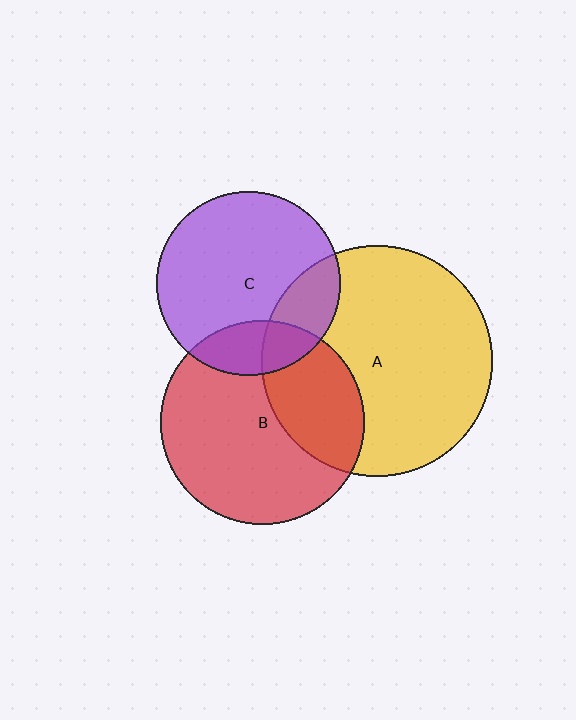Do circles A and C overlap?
Yes.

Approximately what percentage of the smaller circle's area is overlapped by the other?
Approximately 20%.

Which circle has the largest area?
Circle A (yellow).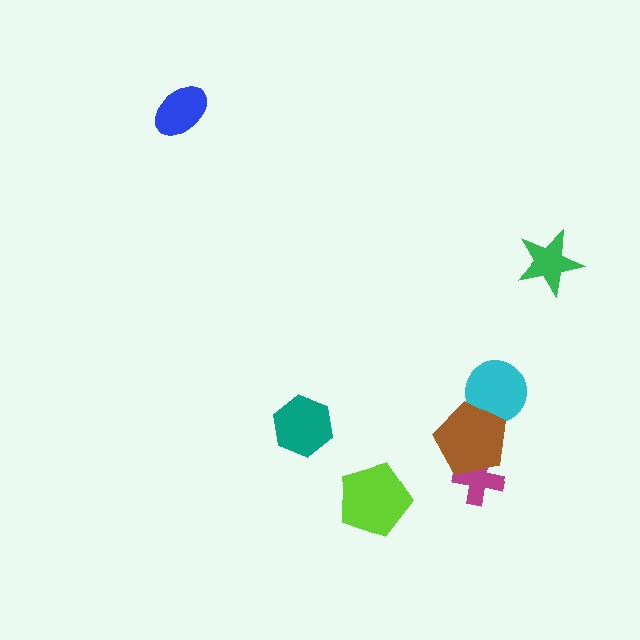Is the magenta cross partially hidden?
Yes, it is partially covered by another shape.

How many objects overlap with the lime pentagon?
0 objects overlap with the lime pentagon.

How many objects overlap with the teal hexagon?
0 objects overlap with the teal hexagon.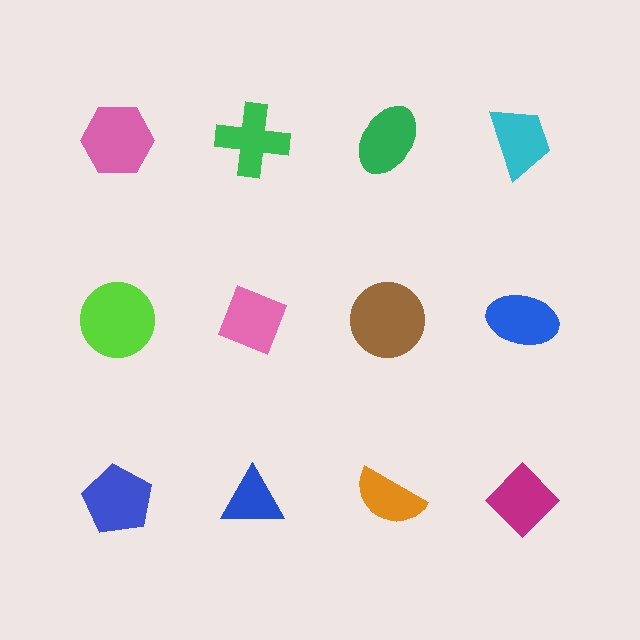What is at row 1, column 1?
A pink hexagon.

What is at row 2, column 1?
A lime circle.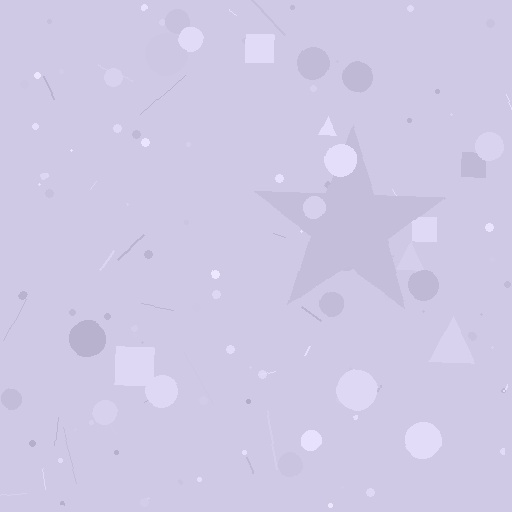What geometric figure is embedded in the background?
A star is embedded in the background.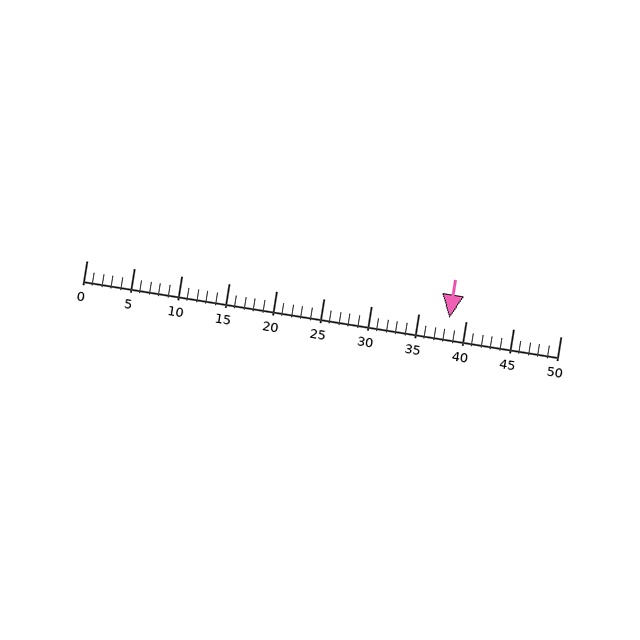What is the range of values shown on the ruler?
The ruler shows values from 0 to 50.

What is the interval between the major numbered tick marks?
The major tick marks are spaced 5 units apart.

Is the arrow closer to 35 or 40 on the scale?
The arrow is closer to 40.